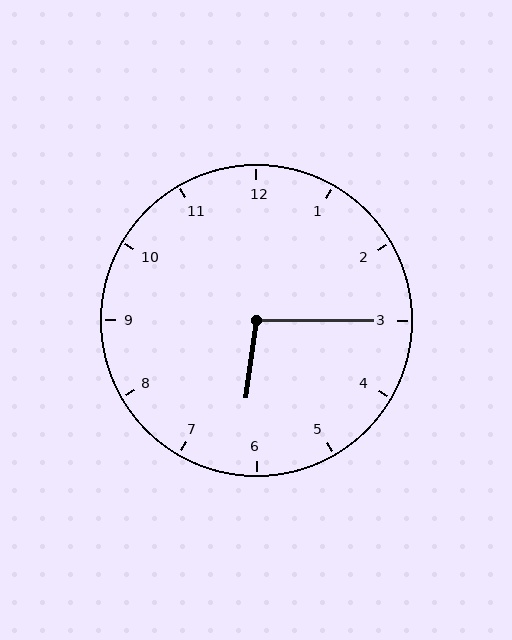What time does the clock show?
6:15.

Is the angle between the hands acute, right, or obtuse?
It is obtuse.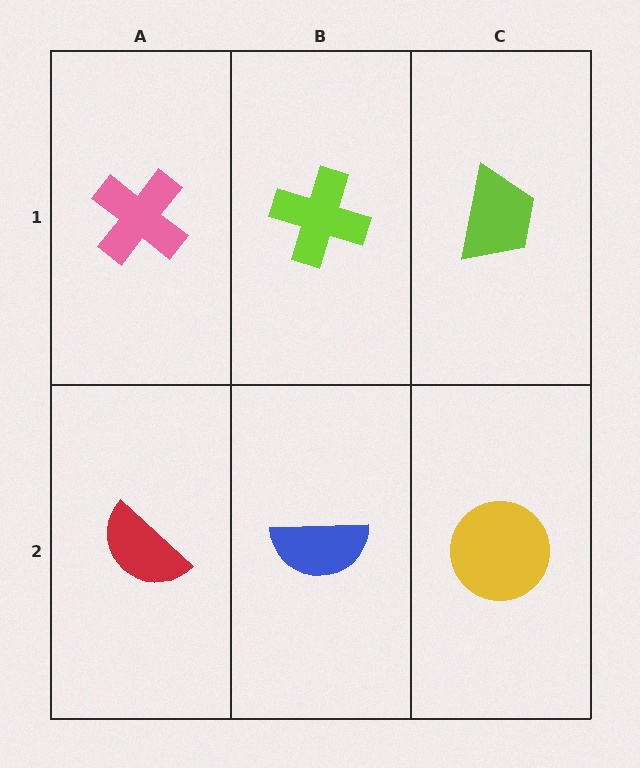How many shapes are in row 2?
3 shapes.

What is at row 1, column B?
A lime cross.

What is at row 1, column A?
A pink cross.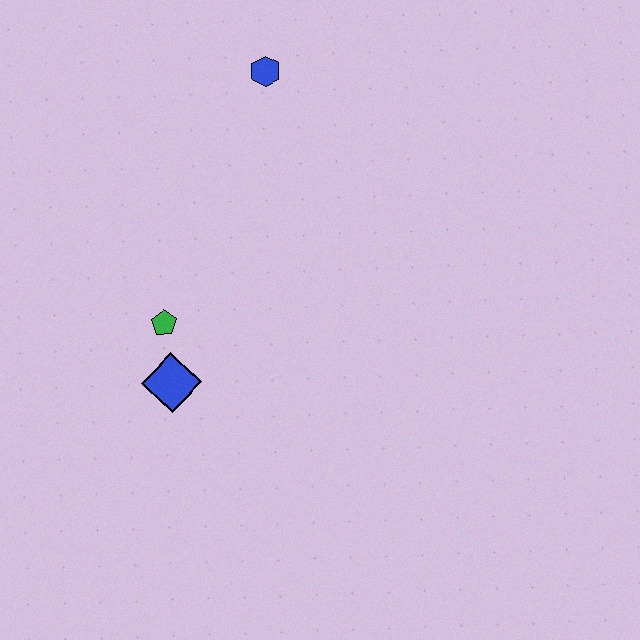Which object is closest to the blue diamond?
The green pentagon is closest to the blue diamond.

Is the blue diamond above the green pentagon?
No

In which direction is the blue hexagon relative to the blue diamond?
The blue hexagon is above the blue diamond.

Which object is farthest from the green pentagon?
The blue hexagon is farthest from the green pentagon.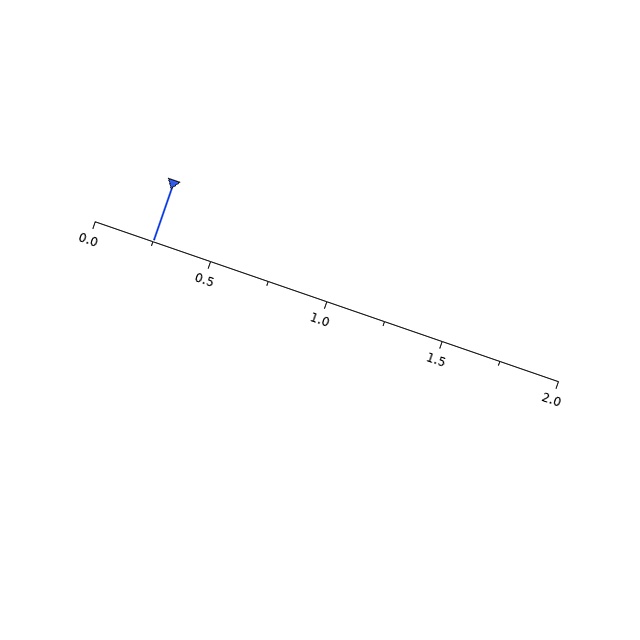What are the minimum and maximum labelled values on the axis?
The axis runs from 0.0 to 2.0.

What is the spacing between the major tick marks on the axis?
The major ticks are spaced 0.5 apart.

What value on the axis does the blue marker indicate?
The marker indicates approximately 0.25.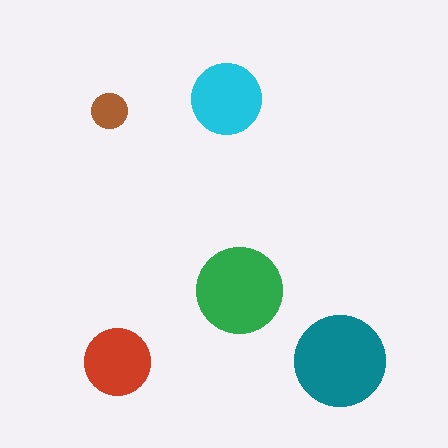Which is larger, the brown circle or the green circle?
The green one.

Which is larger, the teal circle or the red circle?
The teal one.